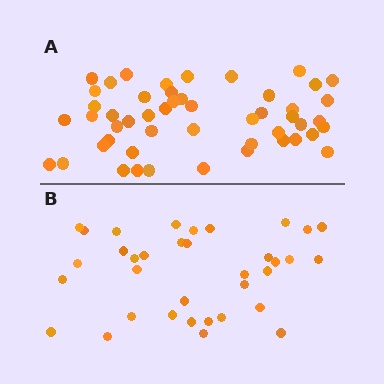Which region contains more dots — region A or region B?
Region A (the top region) has more dots.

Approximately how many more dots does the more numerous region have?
Region A has approximately 15 more dots than region B.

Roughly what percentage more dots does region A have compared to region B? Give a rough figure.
About 45% more.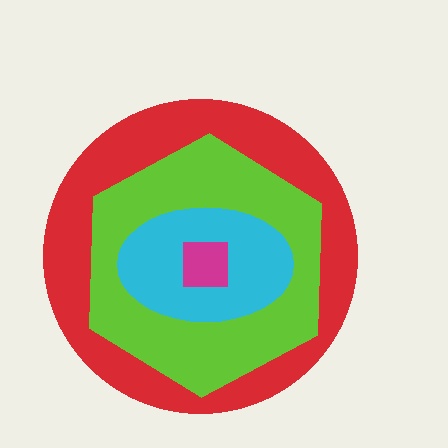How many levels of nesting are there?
4.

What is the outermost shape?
The red circle.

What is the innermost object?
The magenta square.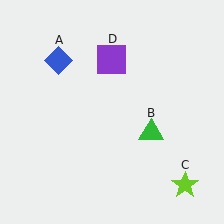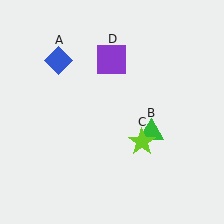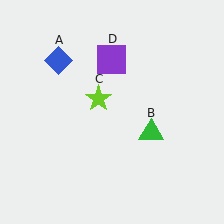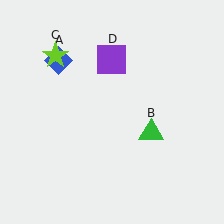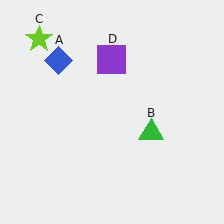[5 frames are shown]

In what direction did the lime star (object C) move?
The lime star (object C) moved up and to the left.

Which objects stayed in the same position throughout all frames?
Blue diamond (object A) and green triangle (object B) and purple square (object D) remained stationary.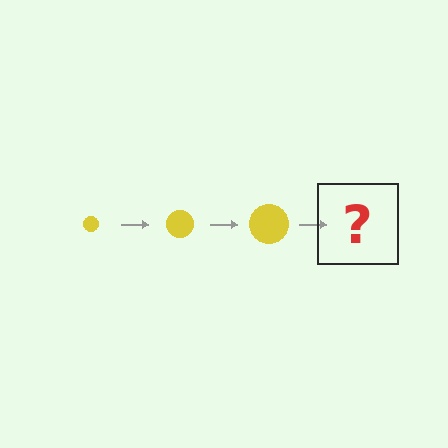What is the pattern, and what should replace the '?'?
The pattern is that the circle gets progressively larger each step. The '?' should be a yellow circle, larger than the previous one.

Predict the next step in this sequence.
The next step is a yellow circle, larger than the previous one.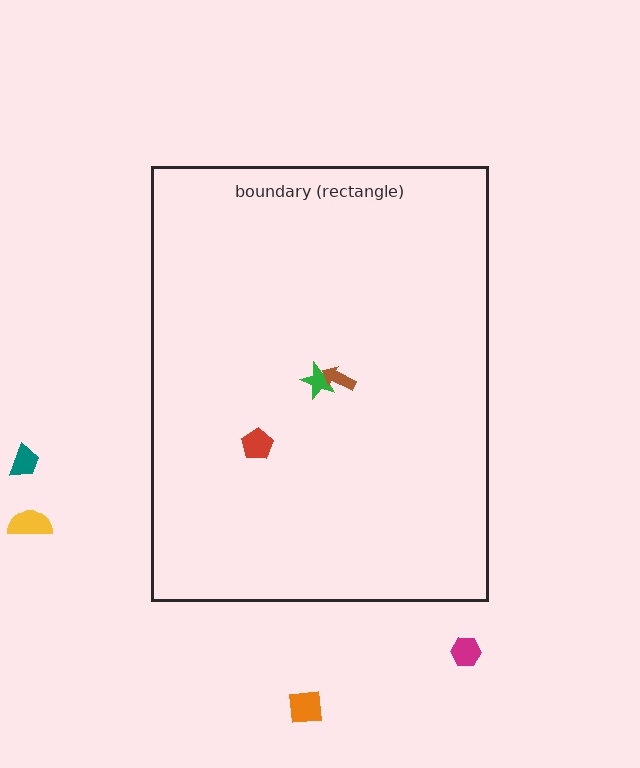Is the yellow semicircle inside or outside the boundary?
Outside.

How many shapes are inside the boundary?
3 inside, 4 outside.